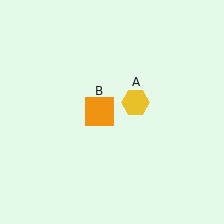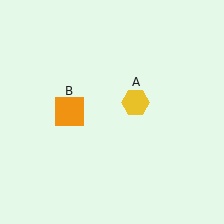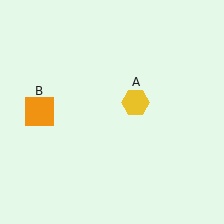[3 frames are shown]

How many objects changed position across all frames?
1 object changed position: orange square (object B).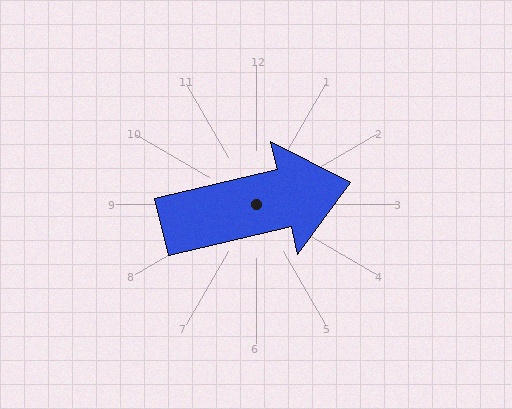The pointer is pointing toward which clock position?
Roughly 3 o'clock.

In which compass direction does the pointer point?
East.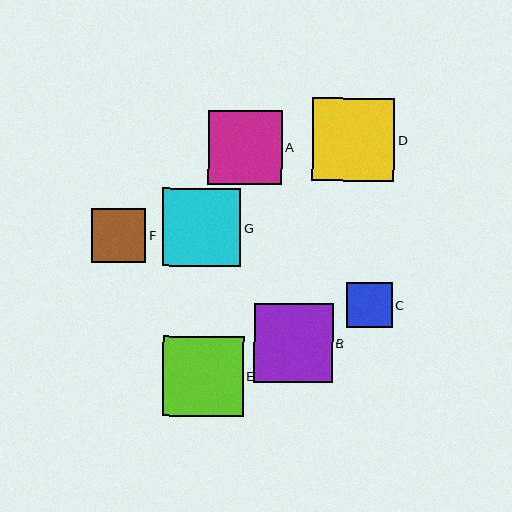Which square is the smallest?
Square C is the smallest with a size of approximately 45 pixels.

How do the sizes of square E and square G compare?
Square E and square G are approximately the same size.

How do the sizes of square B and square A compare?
Square B and square A are approximately the same size.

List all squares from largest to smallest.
From largest to smallest: D, E, B, G, A, F, C.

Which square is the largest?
Square D is the largest with a size of approximately 82 pixels.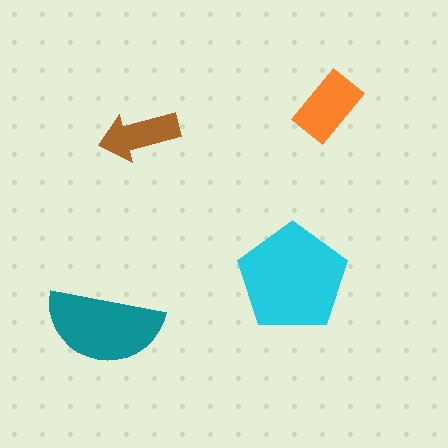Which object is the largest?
The cyan pentagon.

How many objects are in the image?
There are 4 objects in the image.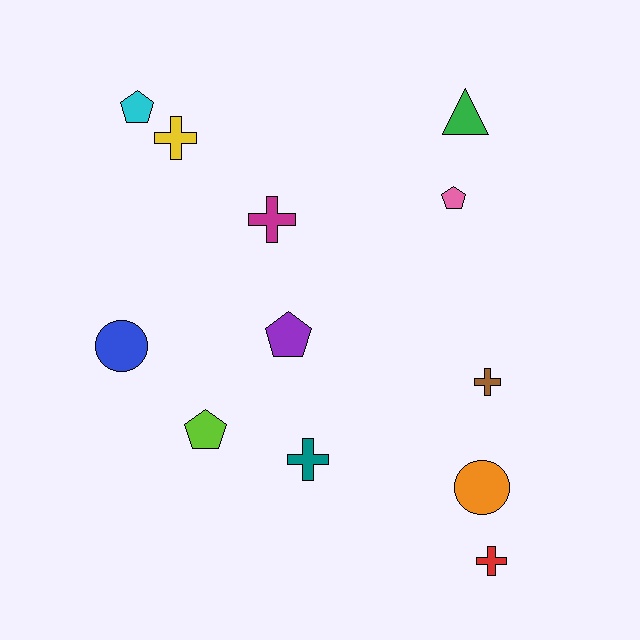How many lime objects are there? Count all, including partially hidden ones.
There is 1 lime object.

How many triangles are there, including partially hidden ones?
There is 1 triangle.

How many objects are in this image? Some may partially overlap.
There are 12 objects.